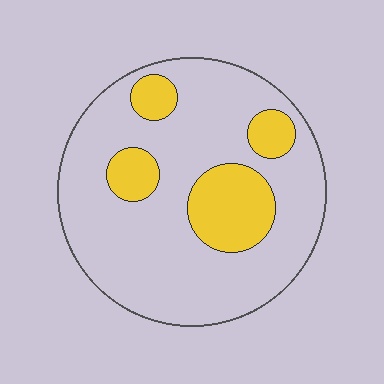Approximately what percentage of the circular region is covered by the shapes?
Approximately 20%.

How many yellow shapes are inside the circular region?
4.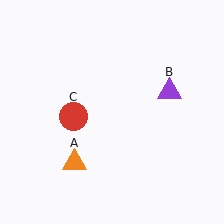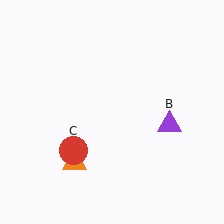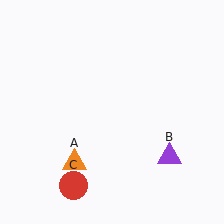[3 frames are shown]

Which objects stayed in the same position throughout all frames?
Orange triangle (object A) remained stationary.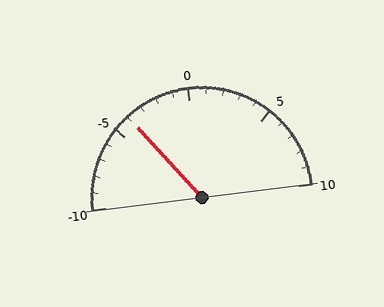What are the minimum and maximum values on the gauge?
The gauge ranges from -10 to 10.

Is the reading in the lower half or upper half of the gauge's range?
The reading is in the lower half of the range (-10 to 10).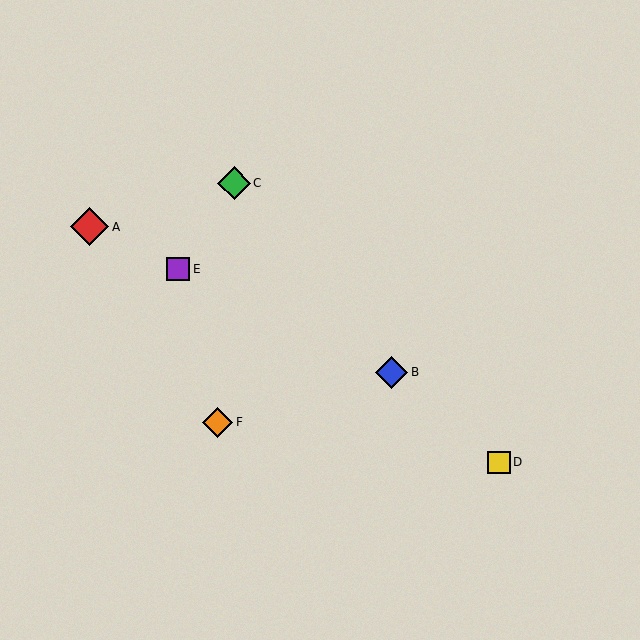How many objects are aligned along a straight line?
3 objects (A, B, E) are aligned along a straight line.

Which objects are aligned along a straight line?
Objects A, B, E are aligned along a straight line.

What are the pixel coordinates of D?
Object D is at (499, 462).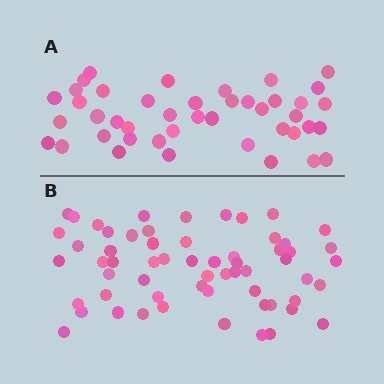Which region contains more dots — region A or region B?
Region B (the bottom region) has more dots.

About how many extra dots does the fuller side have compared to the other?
Region B has approximately 15 more dots than region A.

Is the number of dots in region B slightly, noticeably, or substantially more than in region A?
Region B has noticeably more, but not dramatically so. The ratio is roughly 1.4 to 1.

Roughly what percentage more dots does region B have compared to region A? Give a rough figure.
About 40% more.